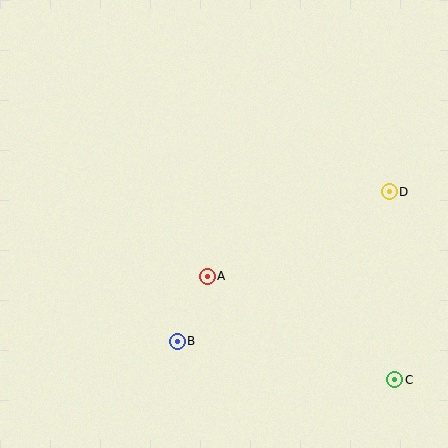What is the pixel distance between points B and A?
The distance between B and A is 72 pixels.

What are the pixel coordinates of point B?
Point B is at (177, 341).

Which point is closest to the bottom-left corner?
Point B is closest to the bottom-left corner.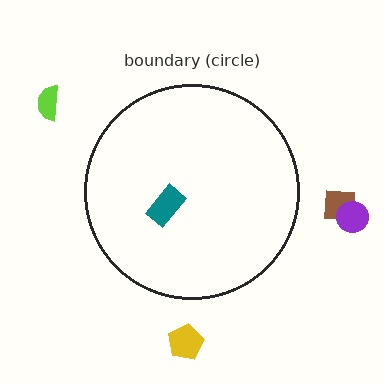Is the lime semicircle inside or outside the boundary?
Outside.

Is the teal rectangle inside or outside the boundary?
Inside.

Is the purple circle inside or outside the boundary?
Outside.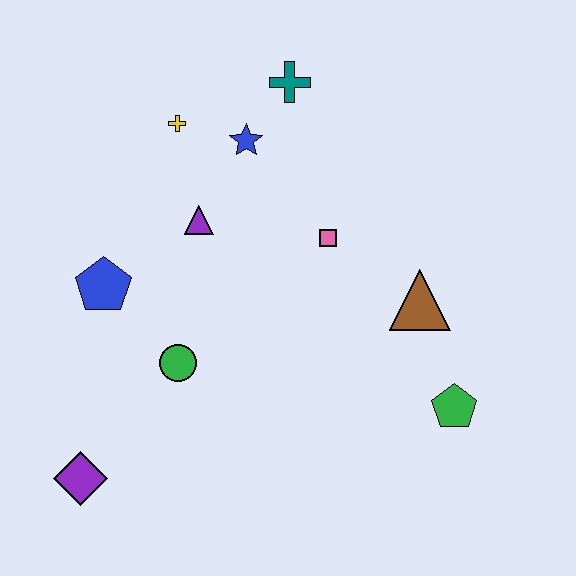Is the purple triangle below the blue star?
Yes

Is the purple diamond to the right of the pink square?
No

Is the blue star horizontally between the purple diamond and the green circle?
No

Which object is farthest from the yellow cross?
The green pentagon is farthest from the yellow cross.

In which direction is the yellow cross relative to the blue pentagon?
The yellow cross is above the blue pentagon.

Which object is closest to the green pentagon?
The brown triangle is closest to the green pentagon.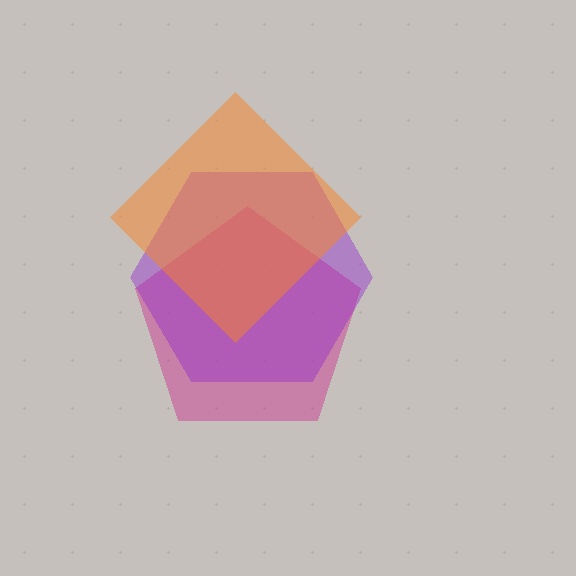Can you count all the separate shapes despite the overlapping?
Yes, there are 3 separate shapes.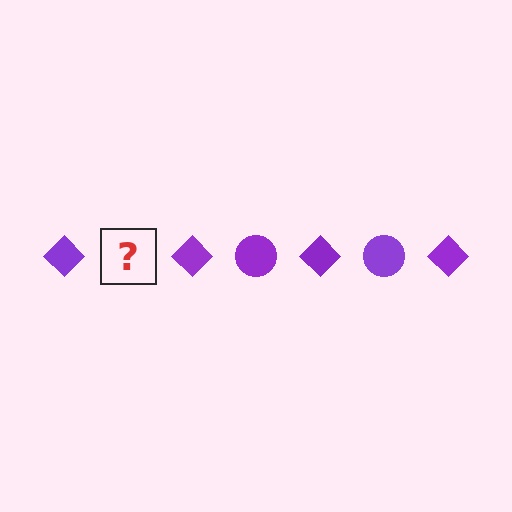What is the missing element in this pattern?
The missing element is a purple circle.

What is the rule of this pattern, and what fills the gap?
The rule is that the pattern cycles through diamond, circle shapes in purple. The gap should be filled with a purple circle.